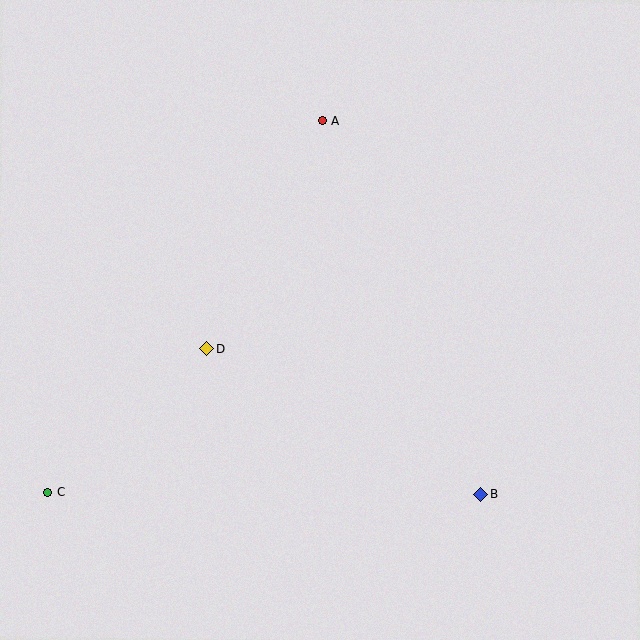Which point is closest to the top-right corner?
Point A is closest to the top-right corner.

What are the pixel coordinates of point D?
Point D is at (206, 348).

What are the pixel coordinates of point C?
Point C is at (48, 492).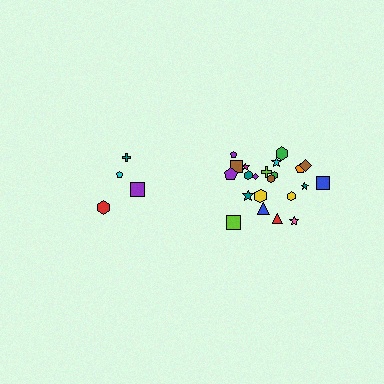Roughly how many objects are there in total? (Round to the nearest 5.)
Roughly 25 objects in total.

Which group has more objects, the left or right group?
The right group.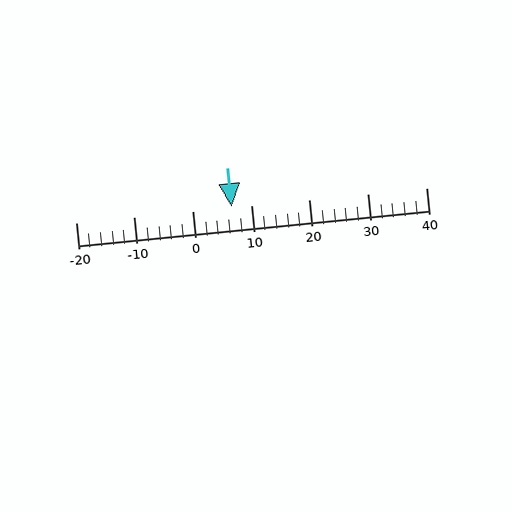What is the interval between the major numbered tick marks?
The major tick marks are spaced 10 units apart.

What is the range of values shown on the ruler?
The ruler shows values from -20 to 40.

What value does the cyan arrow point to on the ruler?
The cyan arrow points to approximately 7.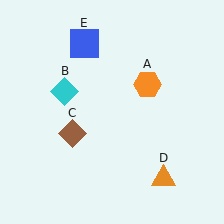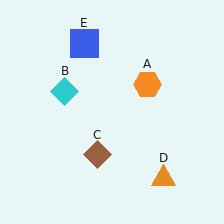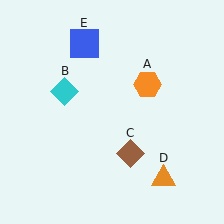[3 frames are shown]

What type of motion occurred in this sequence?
The brown diamond (object C) rotated counterclockwise around the center of the scene.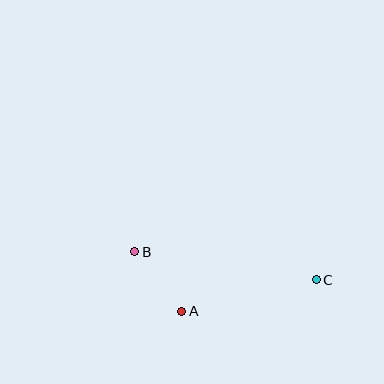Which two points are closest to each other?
Points A and B are closest to each other.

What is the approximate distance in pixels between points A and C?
The distance between A and C is approximately 138 pixels.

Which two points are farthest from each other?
Points B and C are farthest from each other.